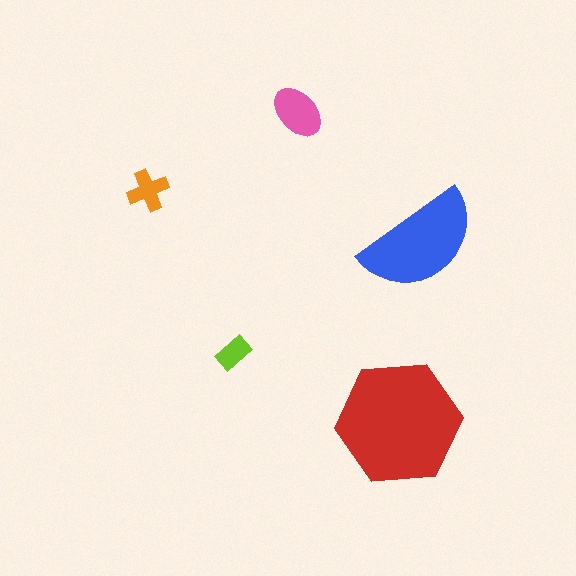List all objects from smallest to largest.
The lime rectangle, the orange cross, the pink ellipse, the blue semicircle, the red hexagon.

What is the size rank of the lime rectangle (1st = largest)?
5th.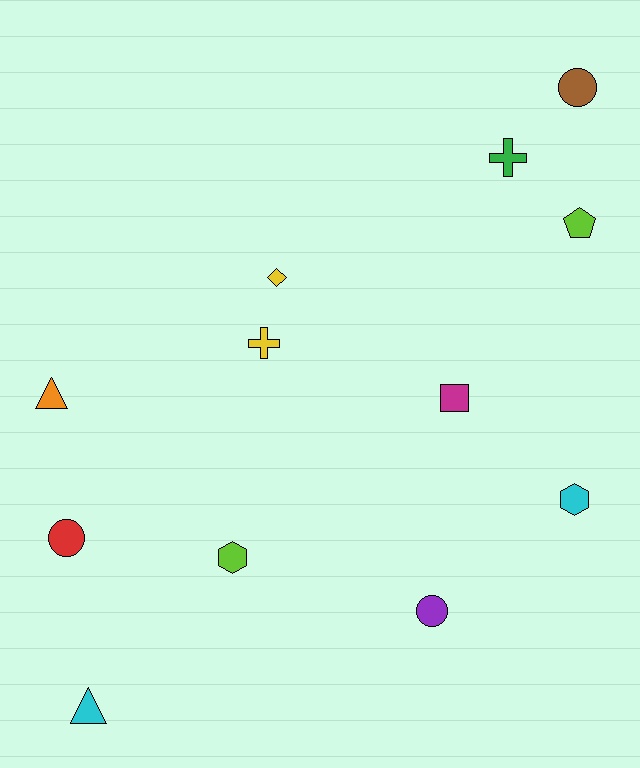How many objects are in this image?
There are 12 objects.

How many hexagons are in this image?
There are 2 hexagons.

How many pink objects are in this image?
There are no pink objects.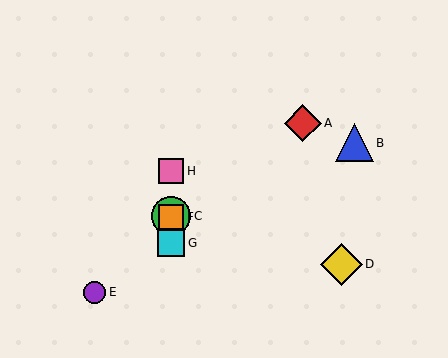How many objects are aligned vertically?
4 objects (C, F, G, H) are aligned vertically.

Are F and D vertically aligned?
No, F is at x≈171 and D is at x≈341.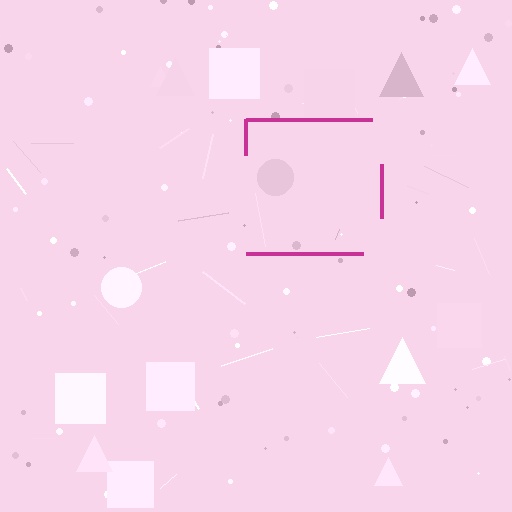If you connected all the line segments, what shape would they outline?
They would outline a square.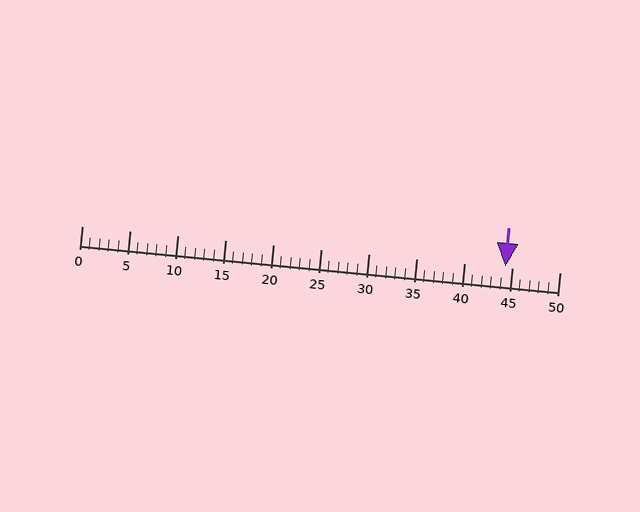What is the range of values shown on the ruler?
The ruler shows values from 0 to 50.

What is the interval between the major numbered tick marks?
The major tick marks are spaced 5 units apart.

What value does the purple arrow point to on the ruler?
The purple arrow points to approximately 44.